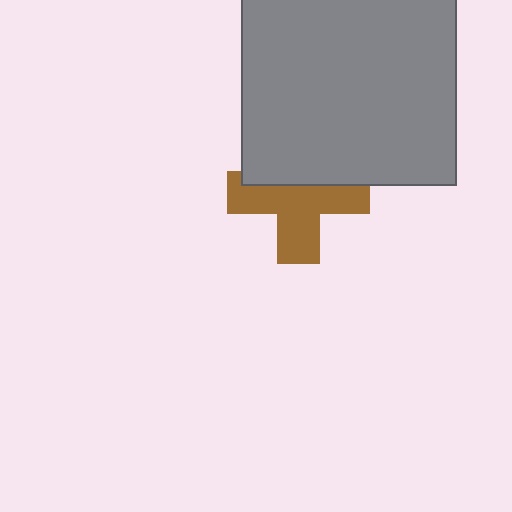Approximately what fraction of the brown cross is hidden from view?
Roughly 38% of the brown cross is hidden behind the gray square.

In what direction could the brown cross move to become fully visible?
The brown cross could move down. That would shift it out from behind the gray square entirely.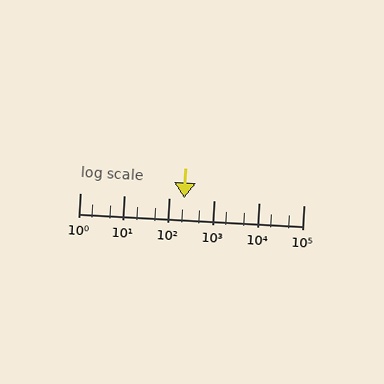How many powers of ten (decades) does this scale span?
The scale spans 5 decades, from 1 to 100000.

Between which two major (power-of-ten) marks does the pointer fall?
The pointer is between 100 and 1000.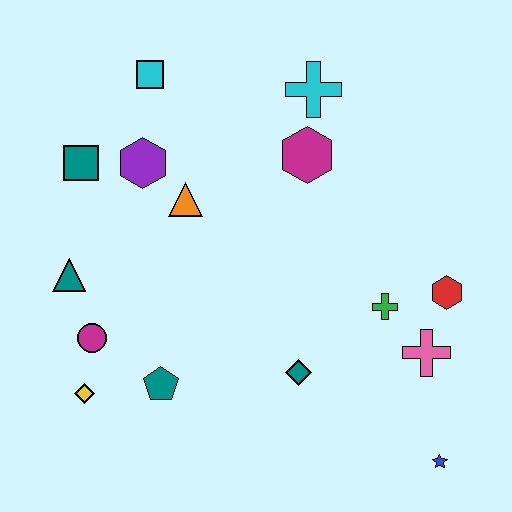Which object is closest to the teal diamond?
The green cross is closest to the teal diamond.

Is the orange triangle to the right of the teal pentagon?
Yes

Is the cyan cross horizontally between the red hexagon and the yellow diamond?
Yes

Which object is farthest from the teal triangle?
The blue star is farthest from the teal triangle.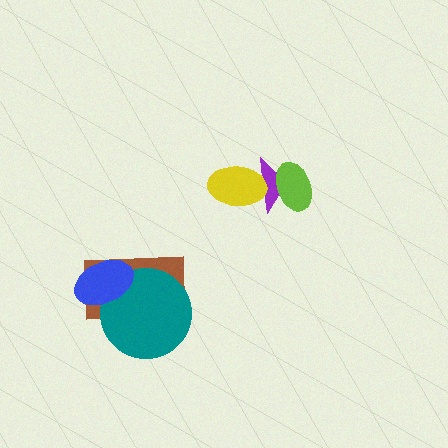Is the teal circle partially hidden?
Yes, it is partially covered by another shape.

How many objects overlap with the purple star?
2 objects overlap with the purple star.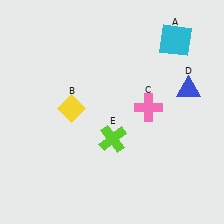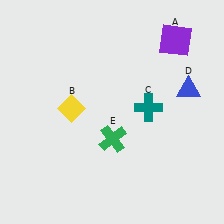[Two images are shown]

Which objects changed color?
A changed from cyan to purple. C changed from pink to teal. E changed from lime to green.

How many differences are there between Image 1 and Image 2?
There are 3 differences between the two images.